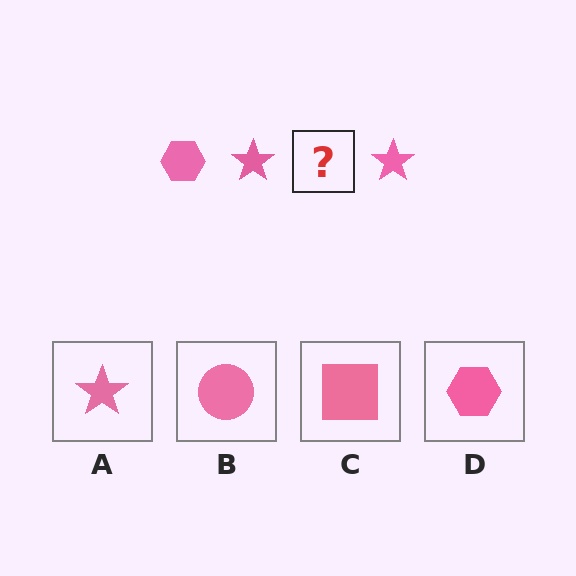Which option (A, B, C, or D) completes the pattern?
D.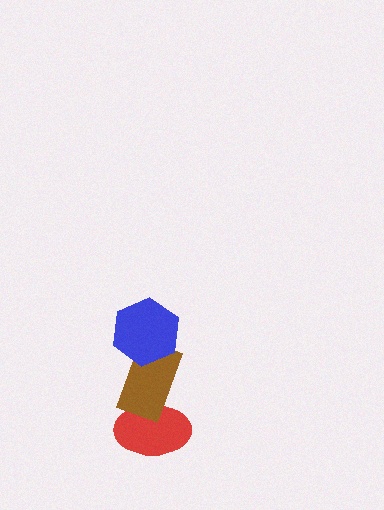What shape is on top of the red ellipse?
The brown rectangle is on top of the red ellipse.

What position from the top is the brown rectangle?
The brown rectangle is 2nd from the top.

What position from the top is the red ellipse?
The red ellipse is 3rd from the top.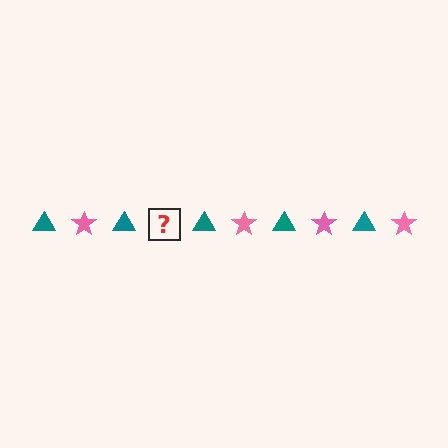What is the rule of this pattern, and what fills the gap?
The rule is that the pattern alternates between teal triangle and pink star. The gap should be filled with a pink star.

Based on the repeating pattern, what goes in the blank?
The blank should be a pink star.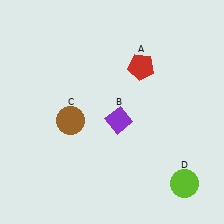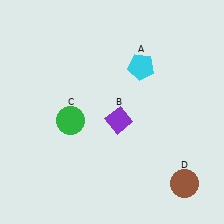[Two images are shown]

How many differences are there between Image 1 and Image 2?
There are 3 differences between the two images.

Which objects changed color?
A changed from red to cyan. C changed from brown to green. D changed from lime to brown.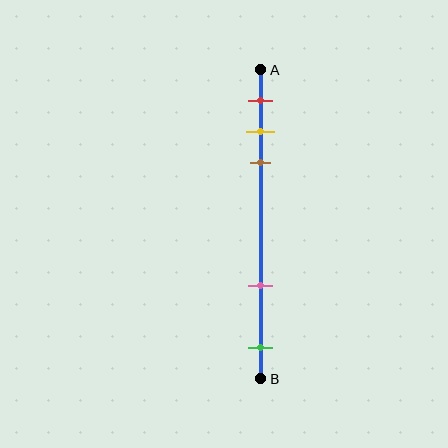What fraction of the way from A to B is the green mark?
The green mark is approximately 90% (0.9) of the way from A to B.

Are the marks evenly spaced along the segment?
No, the marks are not evenly spaced.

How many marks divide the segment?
There are 5 marks dividing the segment.